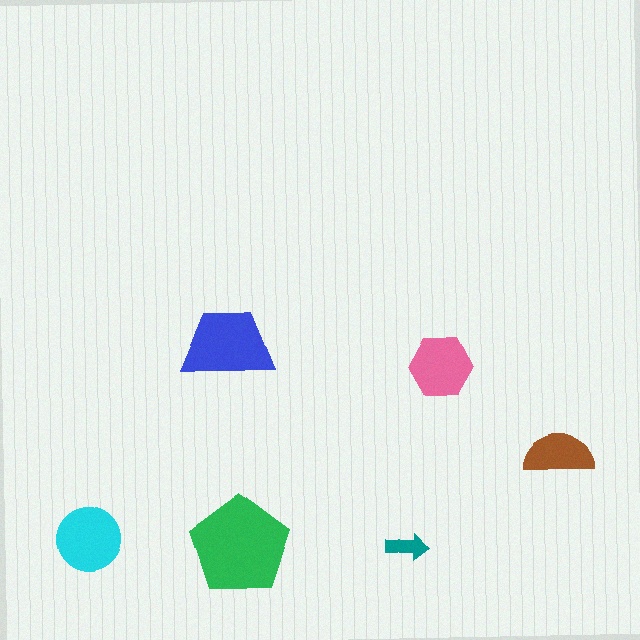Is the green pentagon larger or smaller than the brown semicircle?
Larger.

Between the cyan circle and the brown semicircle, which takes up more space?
The cyan circle.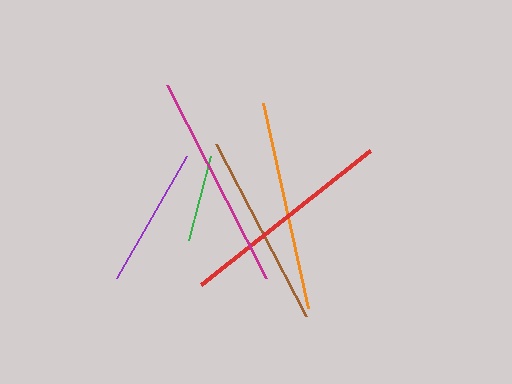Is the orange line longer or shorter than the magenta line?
The magenta line is longer than the orange line.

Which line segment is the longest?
The magenta line is the longest at approximately 217 pixels.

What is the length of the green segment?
The green segment is approximately 87 pixels long.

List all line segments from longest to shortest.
From longest to shortest: magenta, red, orange, brown, purple, green.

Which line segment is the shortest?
The green line is the shortest at approximately 87 pixels.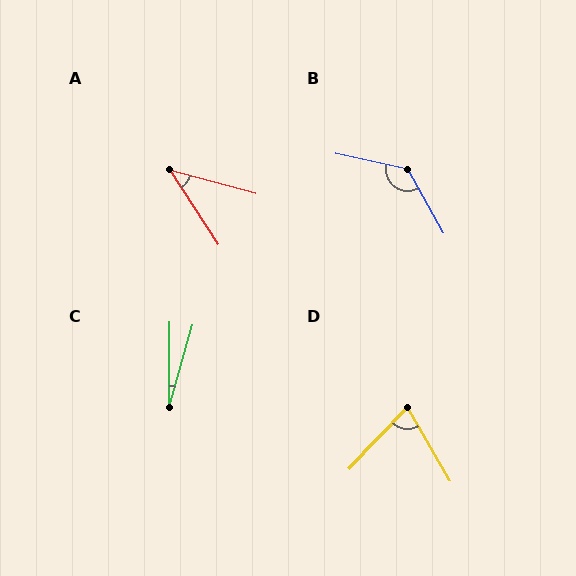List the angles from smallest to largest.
C (16°), A (42°), D (74°), B (132°).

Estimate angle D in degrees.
Approximately 74 degrees.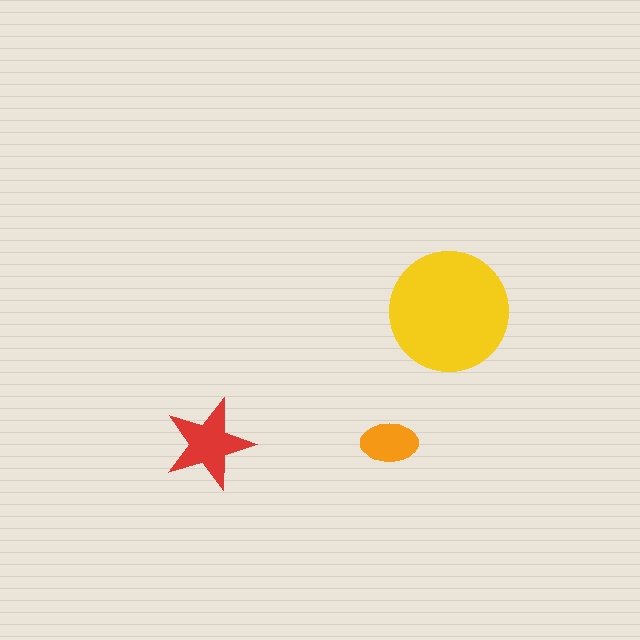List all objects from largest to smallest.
The yellow circle, the red star, the orange ellipse.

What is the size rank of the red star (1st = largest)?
2nd.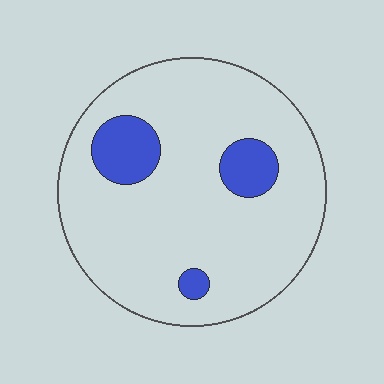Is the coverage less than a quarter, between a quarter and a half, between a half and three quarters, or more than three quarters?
Less than a quarter.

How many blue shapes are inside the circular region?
3.